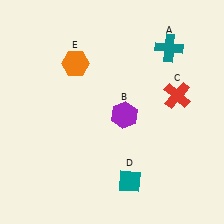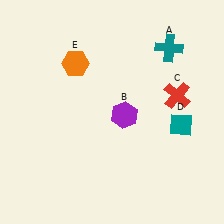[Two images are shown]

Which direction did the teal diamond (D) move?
The teal diamond (D) moved up.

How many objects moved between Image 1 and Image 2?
1 object moved between the two images.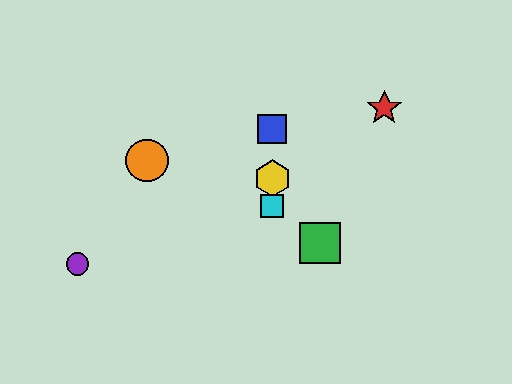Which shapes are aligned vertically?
The blue square, the yellow hexagon, the cyan square are aligned vertically.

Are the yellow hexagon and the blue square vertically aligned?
Yes, both are at x≈272.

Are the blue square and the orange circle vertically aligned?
No, the blue square is at x≈272 and the orange circle is at x≈147.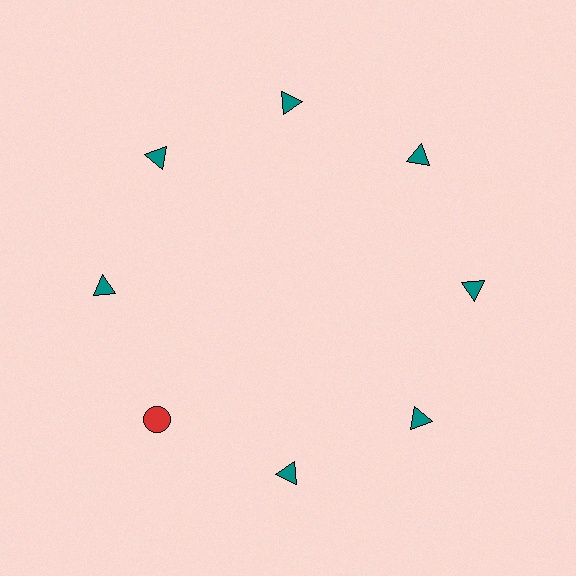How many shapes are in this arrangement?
There are 8 shapes arranged in a ring pattern.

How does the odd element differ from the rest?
It differs in both color (red instead of teal) and shape (circle instead of triangle).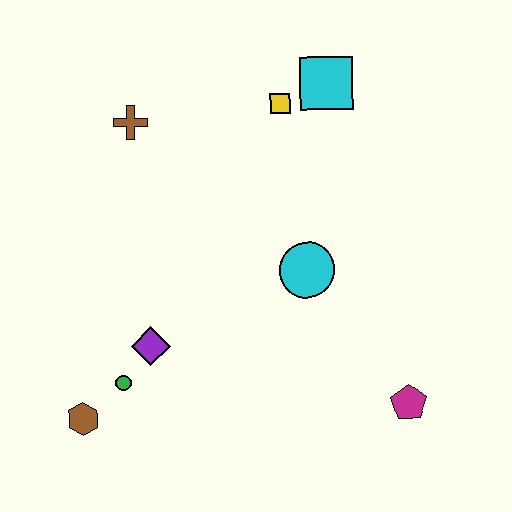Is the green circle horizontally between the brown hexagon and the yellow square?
Yes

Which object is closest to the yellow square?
The cyan square is closest to the yellow square.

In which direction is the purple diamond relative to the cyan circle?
The purple diamond is to the left of the cyan circle.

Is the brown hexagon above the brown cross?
No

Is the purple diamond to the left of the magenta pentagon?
Yes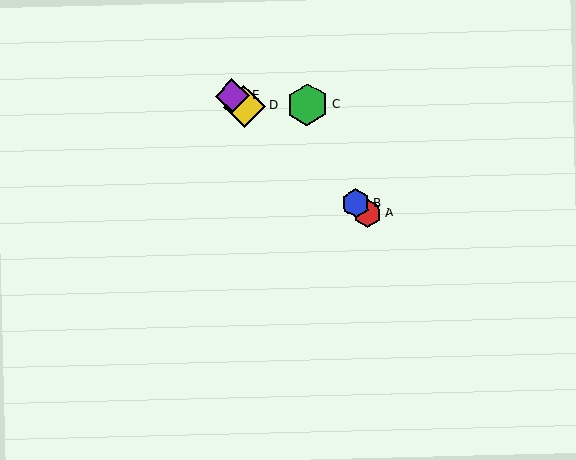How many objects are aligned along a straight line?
4 objects (A, B, D, E) are aligned along a straight line.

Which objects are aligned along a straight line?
Objects A, B, D, E are aligned along a straight line.